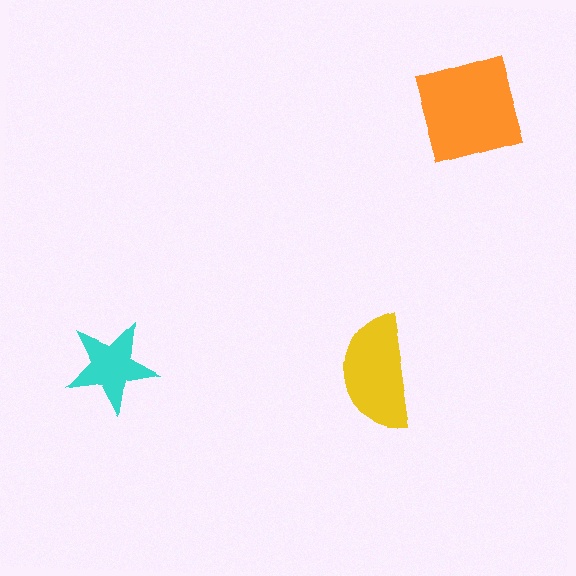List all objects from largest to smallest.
The orange square, the yellow semicircle, the cyan star.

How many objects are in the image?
There are 3 objects in the image.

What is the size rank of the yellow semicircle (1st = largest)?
2nd.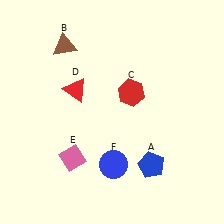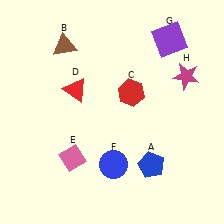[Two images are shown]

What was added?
A purple square (G), a magenta star (H) were added in Image 2.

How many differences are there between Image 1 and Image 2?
There are 2 differences between the two images.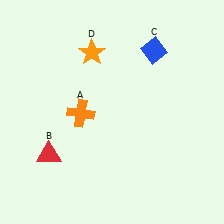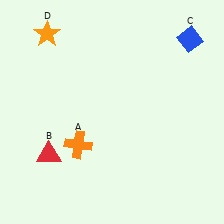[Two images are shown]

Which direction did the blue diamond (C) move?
The blue diamond (C) moved right.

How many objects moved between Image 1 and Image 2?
3 objects moved between the two images.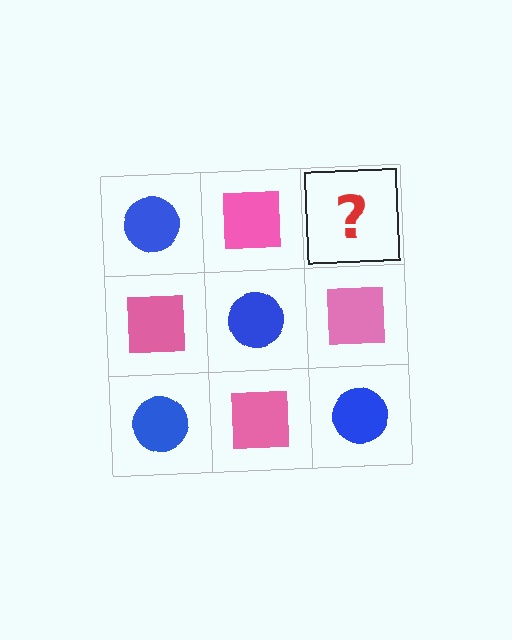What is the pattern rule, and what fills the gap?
The rule is that it alternates blue circle and pink square in a checkerboard pattern. The gap should be filled with a blue circle.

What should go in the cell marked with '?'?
The missing cell should contain a blue circle.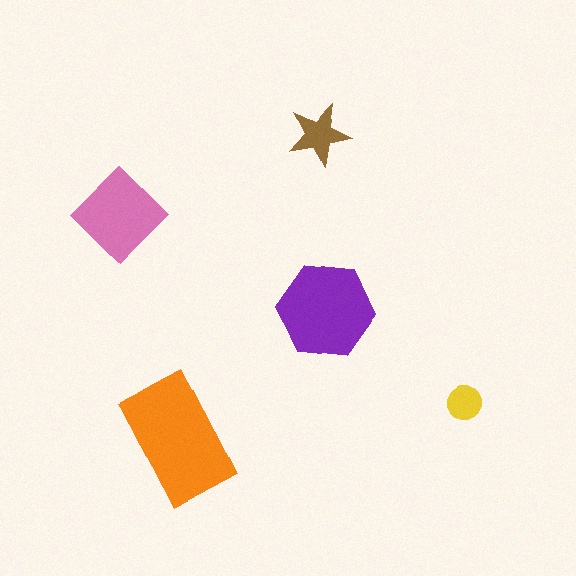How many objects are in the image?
There are 5 objects in the image.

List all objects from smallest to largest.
The yellow circle, the brown star, the pink diamond, the purple hexagon, the orange rectangle.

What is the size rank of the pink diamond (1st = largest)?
3rd.